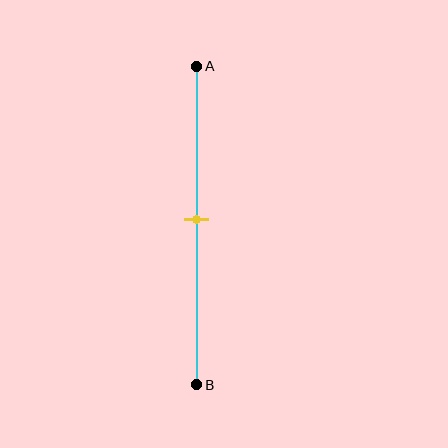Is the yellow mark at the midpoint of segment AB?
Yes, the mark is approximately at the midpoint.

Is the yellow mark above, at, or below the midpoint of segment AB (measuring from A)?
The yellow mark is approximately at the midpoint of segment AB.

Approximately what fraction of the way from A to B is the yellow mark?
The yellow mark is approximately 50% of the way from A to B.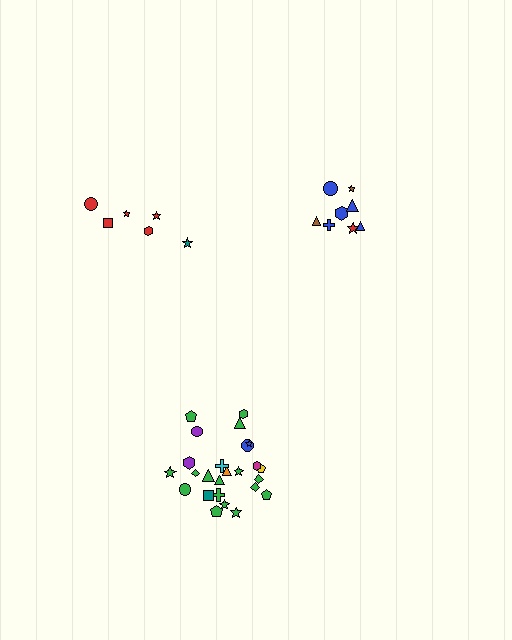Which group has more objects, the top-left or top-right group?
The top-right group.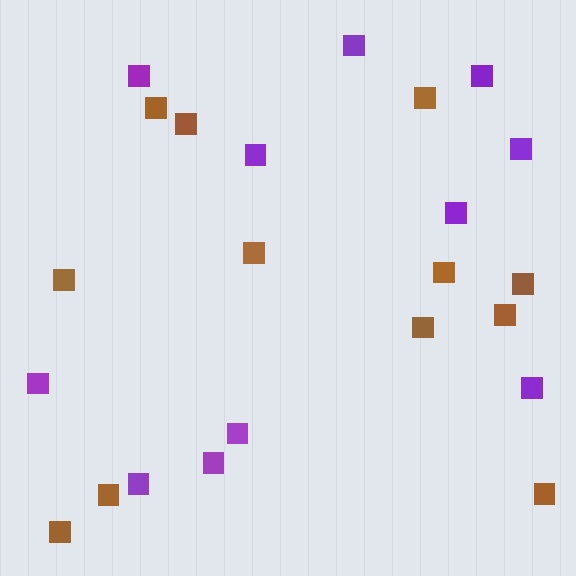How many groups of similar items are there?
There are 2 groups: one group of brown squares (12) and one group of purple squares (11).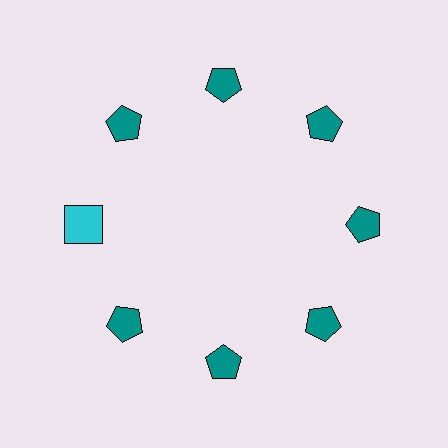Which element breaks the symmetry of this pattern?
The cyan square at roughly the 9 o'clock position breaks the symmetry. All other shapes are teal pentagons.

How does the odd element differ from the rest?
It differs in both color (cyan instead of teal) and shape (square instead of pentagon).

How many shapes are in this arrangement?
There are 8 shapes arranged in a ring pattern.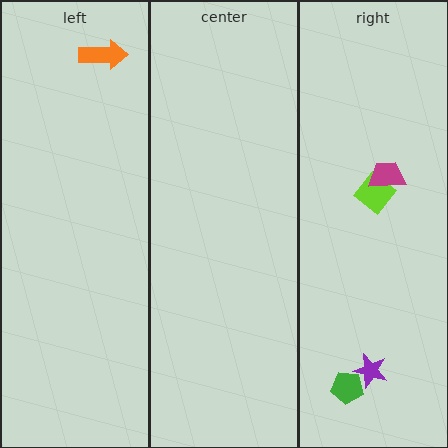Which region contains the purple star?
The right region.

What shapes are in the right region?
The green pentagon, the purple star, the lime diamond, the magenta trapezoid.